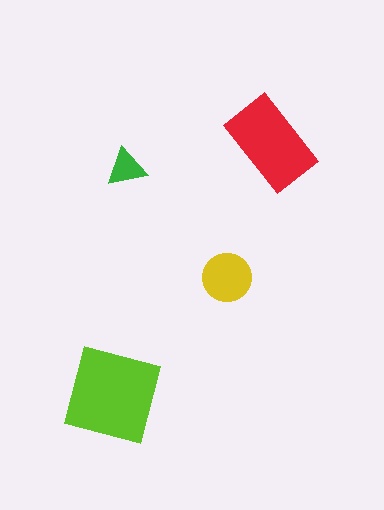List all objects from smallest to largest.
The green triangle, the yellow circle, the red rectangle, the lime square.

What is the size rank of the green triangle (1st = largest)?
4th.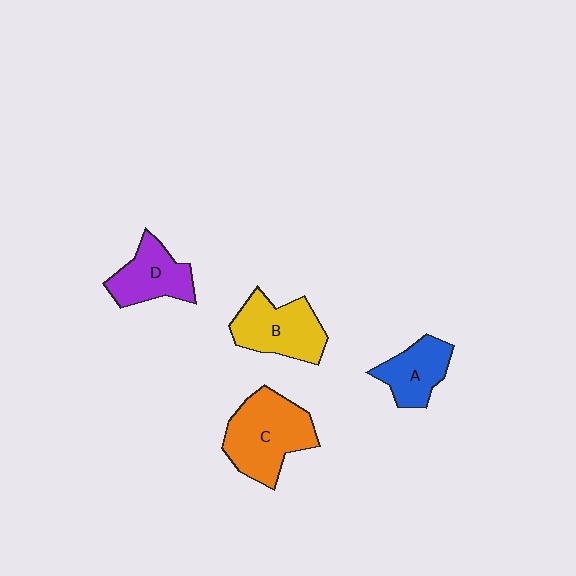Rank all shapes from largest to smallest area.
From largest to smallest: C (orange), B (yellow), D (purple), A (blue).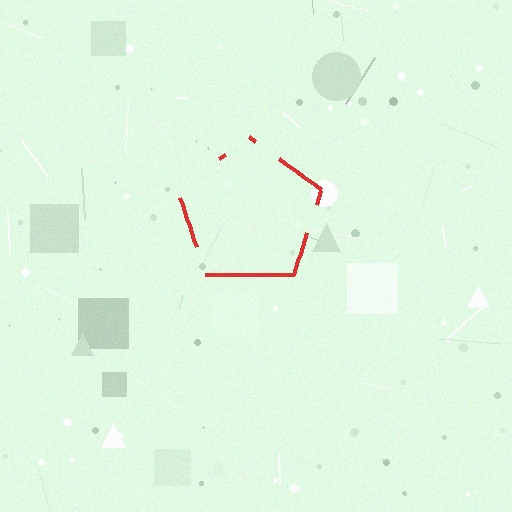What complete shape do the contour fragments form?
The contour fragments form a pentagon.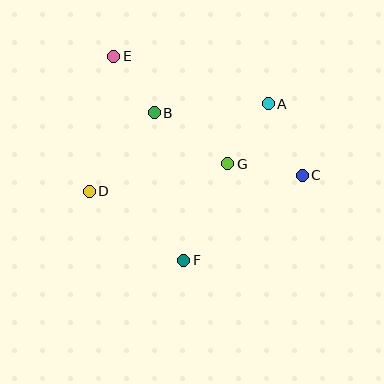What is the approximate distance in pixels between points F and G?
The distance between F and G is approximately 106 pixels.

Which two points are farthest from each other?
Points C and E are farthest from each other.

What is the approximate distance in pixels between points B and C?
The distance between B and C is approximately 161 pixels.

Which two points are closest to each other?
Points B and E are closest to each other.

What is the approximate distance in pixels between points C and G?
The distance between C and G is approximately 75 pixels.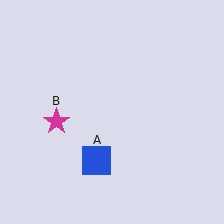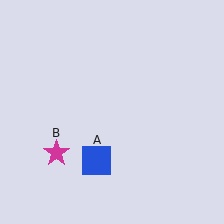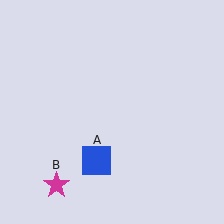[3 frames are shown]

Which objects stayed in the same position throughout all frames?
Blue square (object A) remained stationary.